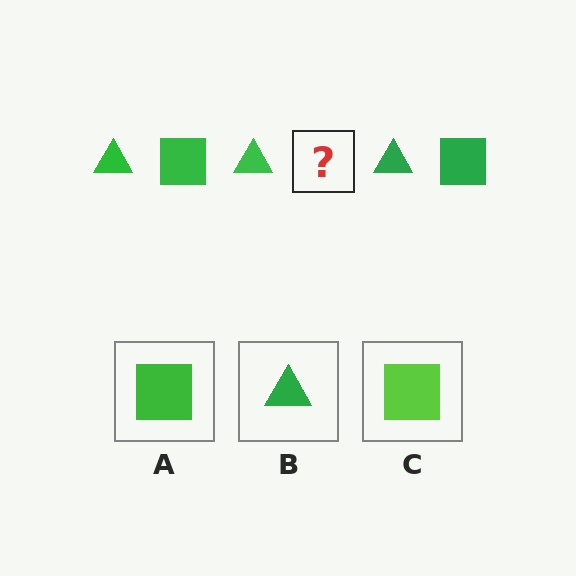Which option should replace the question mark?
Option A.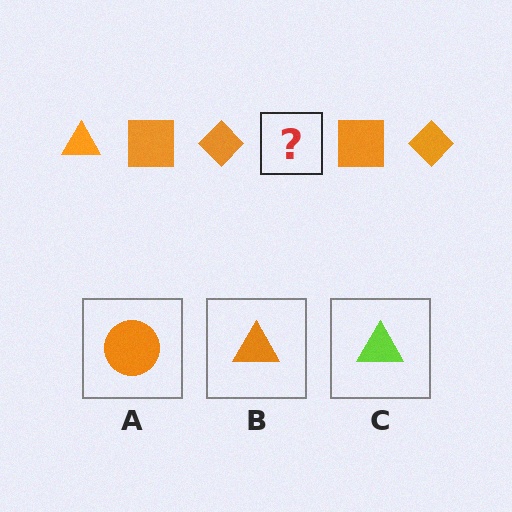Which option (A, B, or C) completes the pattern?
B.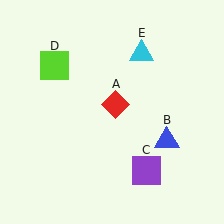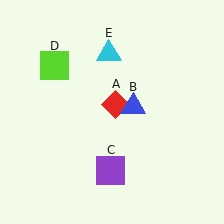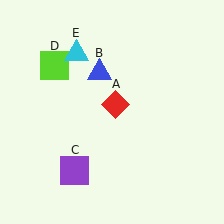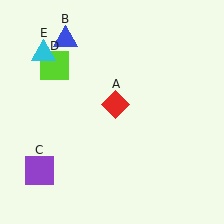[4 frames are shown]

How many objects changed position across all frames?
3 objects changed position: blue triangle (object B), purple square (object C), cyan triangle (object E).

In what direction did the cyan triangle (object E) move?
The cyan triangle (object E) moved left.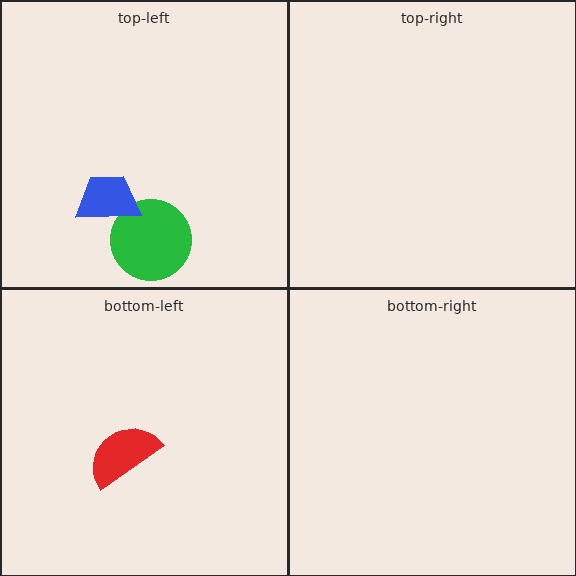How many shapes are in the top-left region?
2.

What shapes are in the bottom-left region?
The red semicircle.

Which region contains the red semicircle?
The bottom-left region.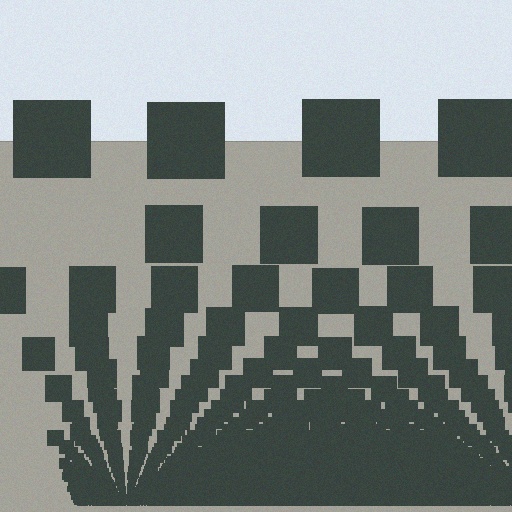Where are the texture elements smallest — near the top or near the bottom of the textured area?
Near the bottom.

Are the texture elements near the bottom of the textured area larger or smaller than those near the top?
Smaller. The gradient is inverted — elements near the bottom are smaller and denser.